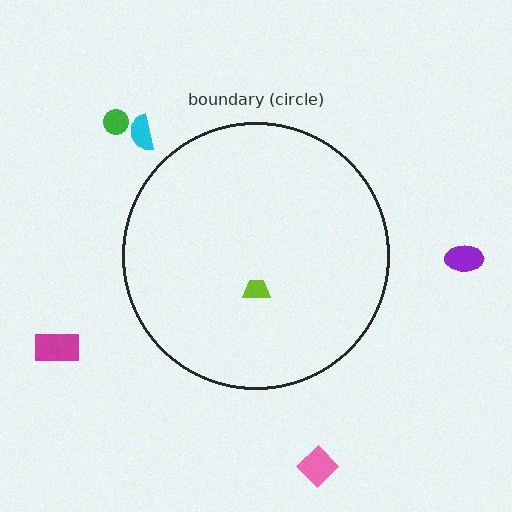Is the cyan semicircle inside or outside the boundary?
Outside.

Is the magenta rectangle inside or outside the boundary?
Outside.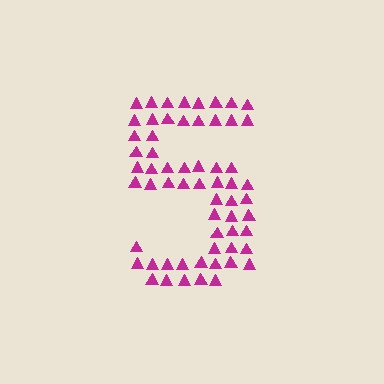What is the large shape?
The large shape is the digit 5.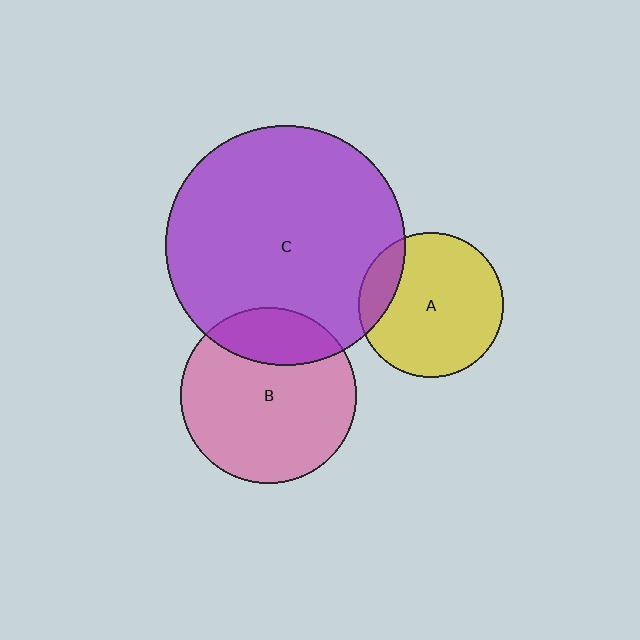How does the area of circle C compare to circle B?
Approximately 1.9 times.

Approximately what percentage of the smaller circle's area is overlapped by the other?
Approximately 15%.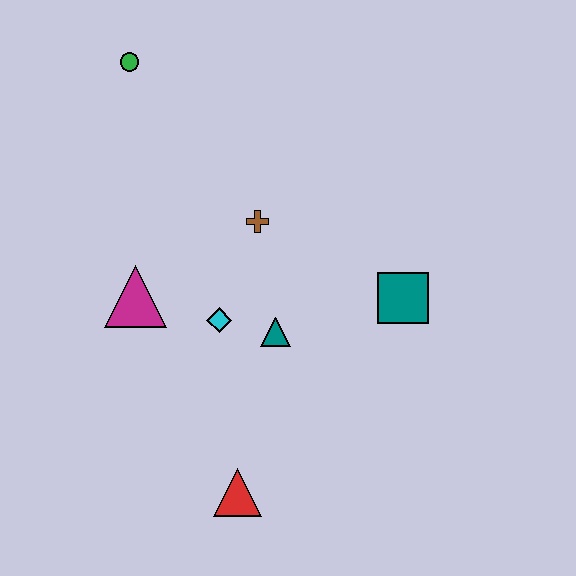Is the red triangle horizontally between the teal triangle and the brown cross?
No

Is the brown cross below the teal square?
No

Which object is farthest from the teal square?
The green circle is farthest from the teal square.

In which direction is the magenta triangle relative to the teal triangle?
The magenta triangle is to the left of the teal triangle.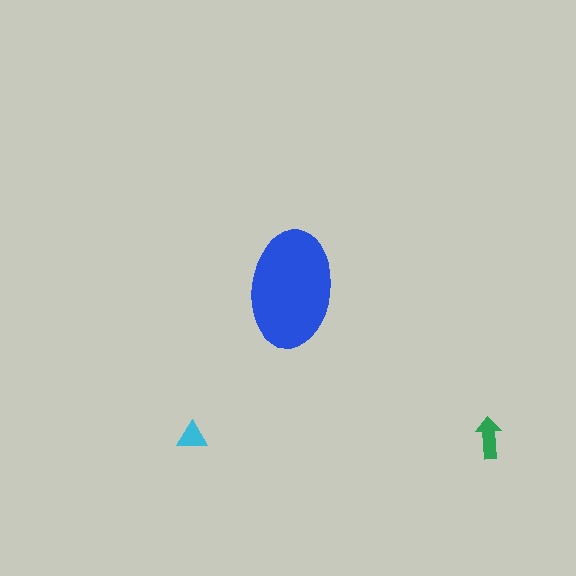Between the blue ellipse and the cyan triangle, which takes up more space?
The blue ellipse.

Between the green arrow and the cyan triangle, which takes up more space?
The green arrow.